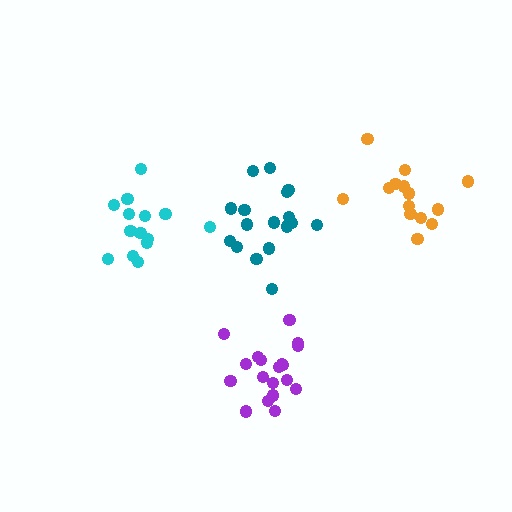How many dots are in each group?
Group 1: 19 dots, Group 2: 17 dots, Group 3: 15 dots, Group 4: 14 dots (65 total).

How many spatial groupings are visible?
There are 4 spatial groupings.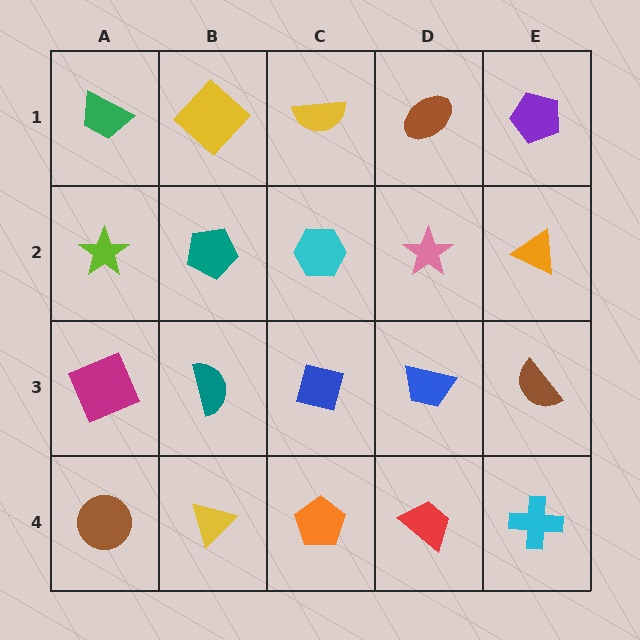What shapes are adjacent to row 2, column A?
A green trapezoid (row 1, column A), a magenta square (row 3, column A), a teal pentagon (row 2, column B).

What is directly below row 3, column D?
A red trapezoid.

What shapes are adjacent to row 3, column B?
A teal pentagon (row 2, column B), a yellow triangle (row 4, column B), a magenta square (row 3, column A), a blue square (row 3, column C).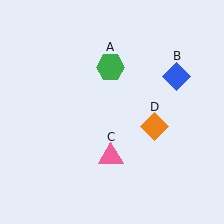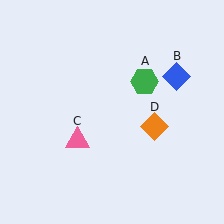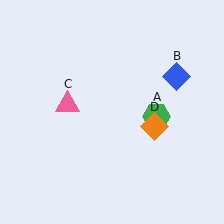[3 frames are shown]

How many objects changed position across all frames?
2 objects changed position: green hexagon (object A), pink triangle (object C).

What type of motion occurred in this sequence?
The green hexagon (object A), pink triangle (object C) rotated clockwise around the center of the scene.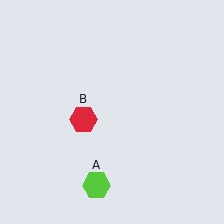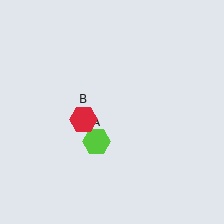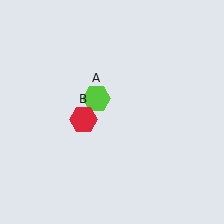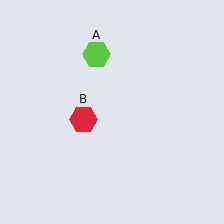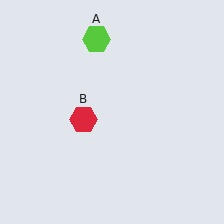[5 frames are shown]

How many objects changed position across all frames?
1 object changed position: lime hexagon (object A).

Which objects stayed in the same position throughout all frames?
Red hexagon (object B) remained stationary.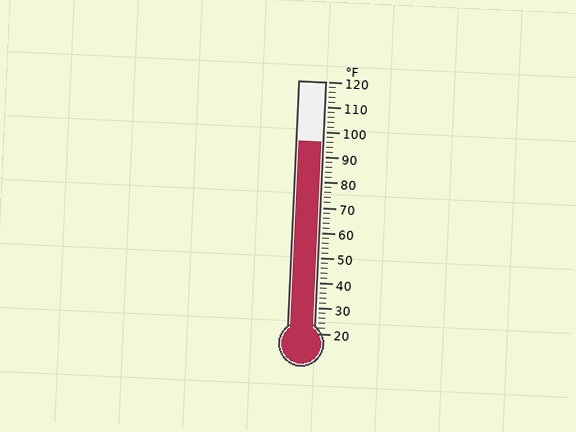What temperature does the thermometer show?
The thermometer shows approximately 96°F.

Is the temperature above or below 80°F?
The temperature is above 80°F.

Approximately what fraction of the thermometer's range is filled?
The thermometer is filled to approximately 75% of its range.